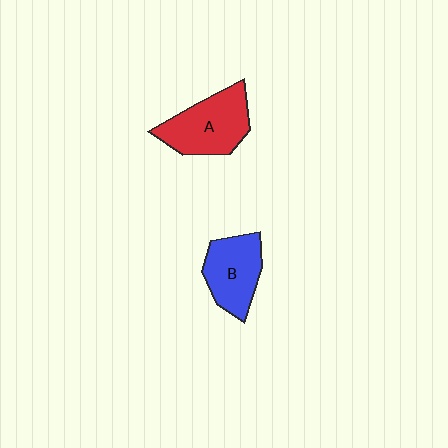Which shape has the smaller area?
Shape B (blue).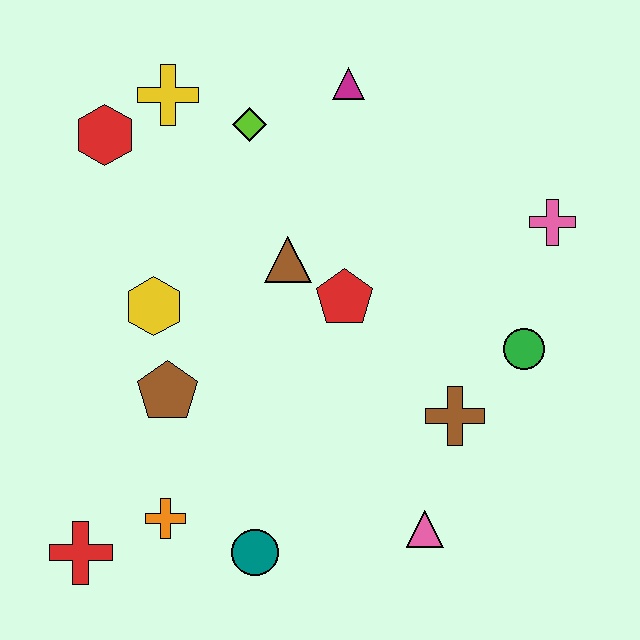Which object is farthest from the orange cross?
The pink cross is farthest from the orange cross.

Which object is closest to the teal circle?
The orange cross is closest to the teal circle.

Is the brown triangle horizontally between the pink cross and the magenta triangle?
No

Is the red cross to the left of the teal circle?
Yes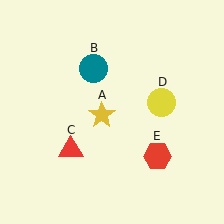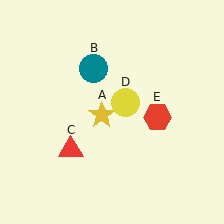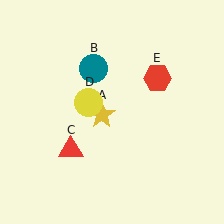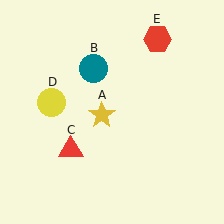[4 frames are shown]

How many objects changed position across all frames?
2 objects changed position: yellow circle (object D), red hexagon (object E).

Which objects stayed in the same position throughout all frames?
Yellow star (object A) and teal circle (object B) and red triangle (object C) remained stationary.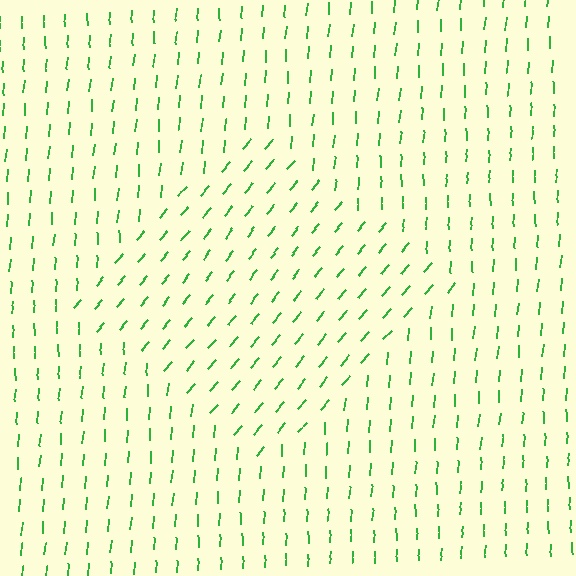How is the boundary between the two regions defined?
The boundary is defined purely by a change in line orientation (approximately 36 degrees difference). All lines are the same color and thickness.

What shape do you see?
I see a diamond.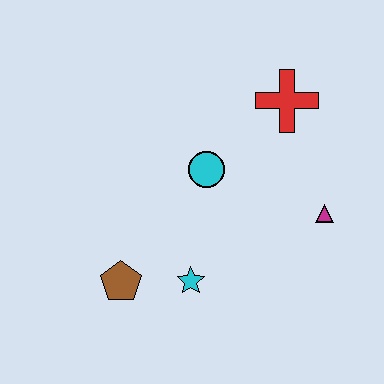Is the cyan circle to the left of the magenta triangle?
Yes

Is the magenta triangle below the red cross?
Yes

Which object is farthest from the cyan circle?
The brown pentagon is farthest from the cyan circle.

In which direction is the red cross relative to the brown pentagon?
The red cross is above the brown pentagon.